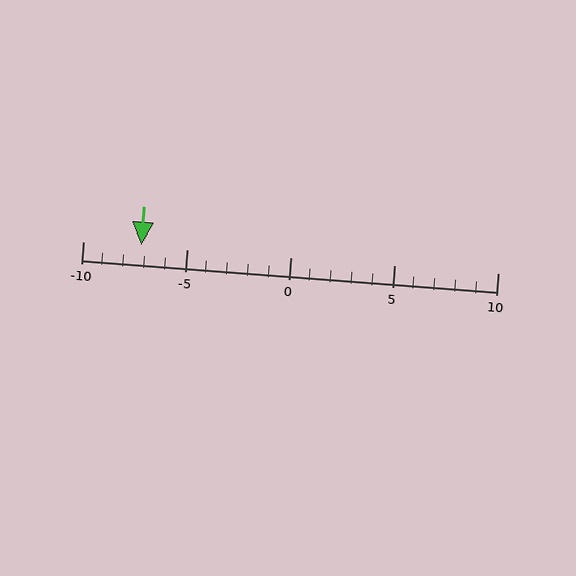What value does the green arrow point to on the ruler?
The green arrow points to approximately -7.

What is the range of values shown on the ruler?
The ruler shows values from -10 to 10.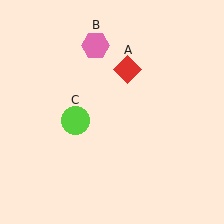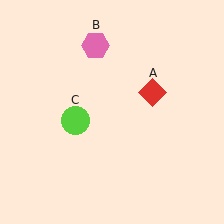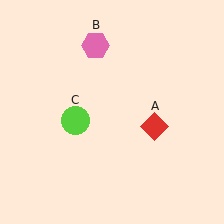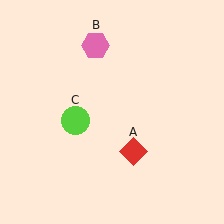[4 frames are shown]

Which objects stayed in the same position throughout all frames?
Pink hexagon (object B) and lime circle (object C) remained stationary.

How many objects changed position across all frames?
1 object changed position: red diamond (object A).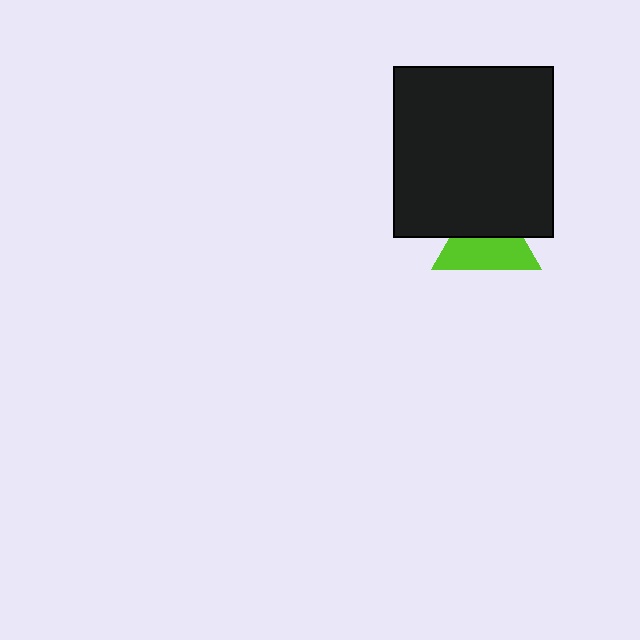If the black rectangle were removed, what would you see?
You would see the complete lime triangle.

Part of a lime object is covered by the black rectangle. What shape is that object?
It is a triangle.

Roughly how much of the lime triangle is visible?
About half of it is visible (roughly 56%).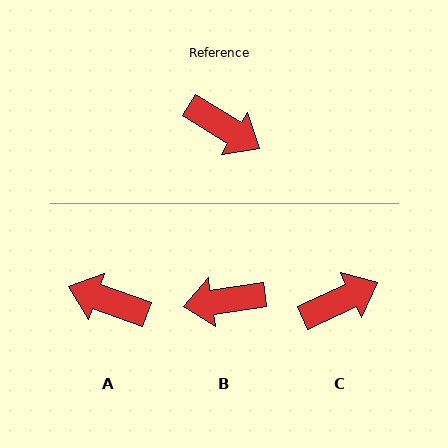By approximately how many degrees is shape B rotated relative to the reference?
Approximately 140 degrees clockwise.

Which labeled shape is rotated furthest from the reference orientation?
A, about 168 degrees away.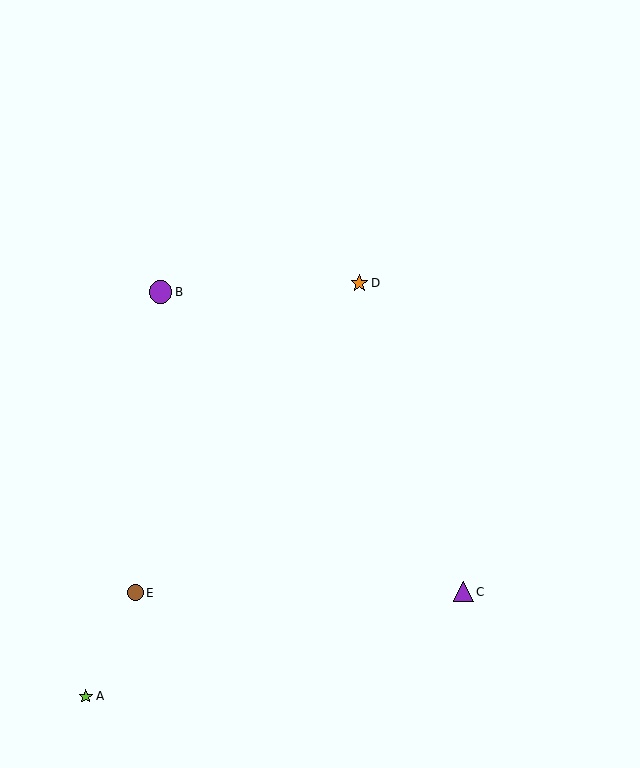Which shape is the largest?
The purple circle (labeled B) is the largest.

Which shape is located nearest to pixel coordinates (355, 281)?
The orange star (labeled D) at (359, 283) is nearest to that location.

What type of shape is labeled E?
Shape E is a brown circle.